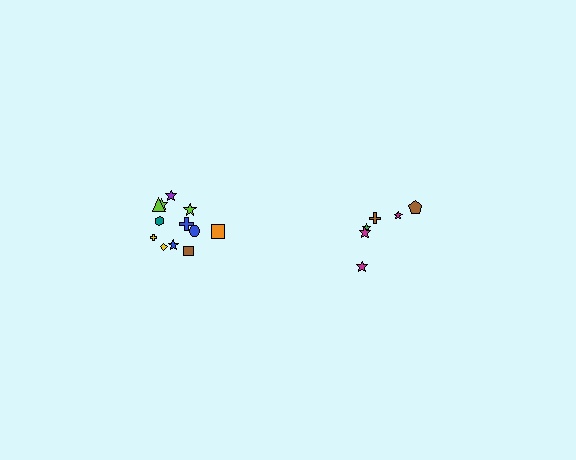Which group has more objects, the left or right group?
The left group.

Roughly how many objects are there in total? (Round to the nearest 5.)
Roughly 20 objects in total.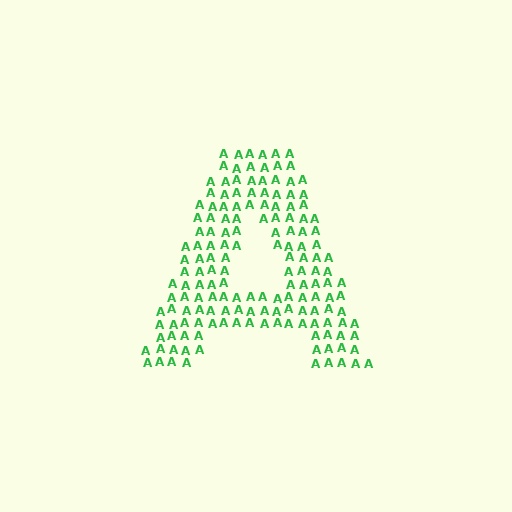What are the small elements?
The small elements are letter A's.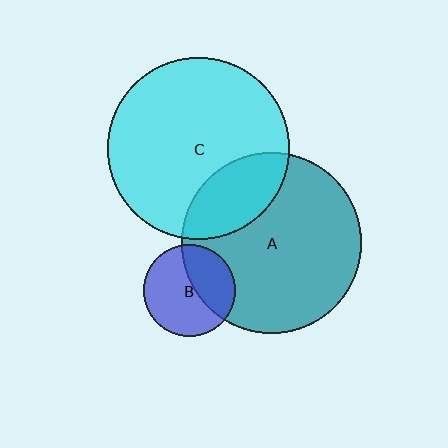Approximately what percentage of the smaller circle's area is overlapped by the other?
Approximately 40%.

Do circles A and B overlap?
Yes.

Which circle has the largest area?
Circle C (cyan).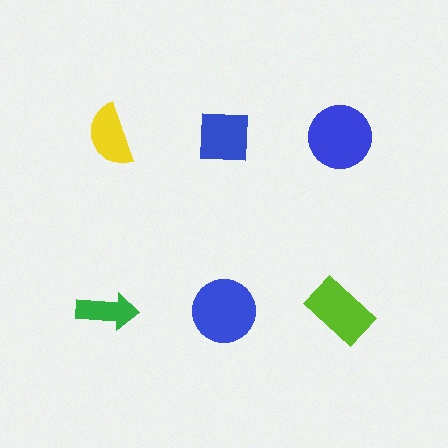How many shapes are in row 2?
3 shapes.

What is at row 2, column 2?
A blue circle.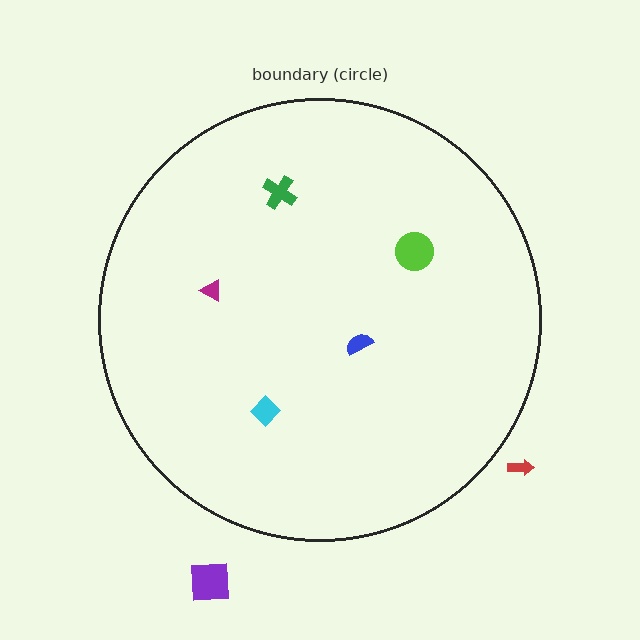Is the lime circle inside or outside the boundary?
Inside.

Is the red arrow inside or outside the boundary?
Outside.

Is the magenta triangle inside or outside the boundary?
Inside.